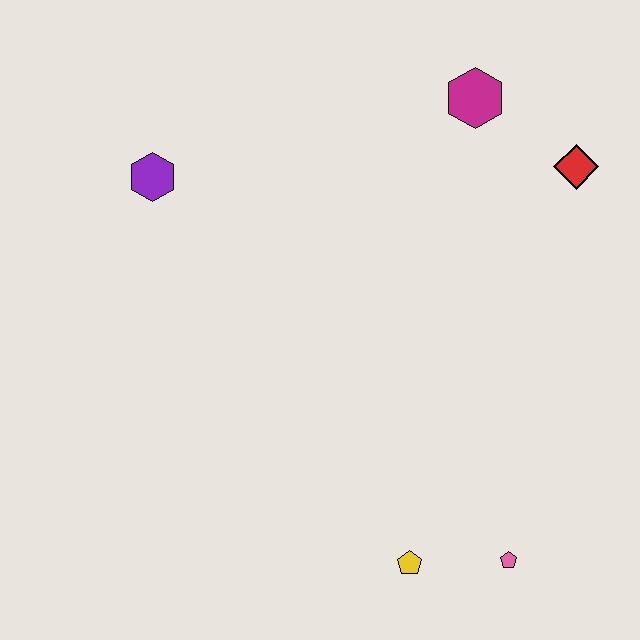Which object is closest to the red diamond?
The magenta hexagon is closest to the red diamond.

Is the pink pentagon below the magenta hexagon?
Yes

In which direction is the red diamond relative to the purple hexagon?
The red diamond is to the right of the purple hexagon.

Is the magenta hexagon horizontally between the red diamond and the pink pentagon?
No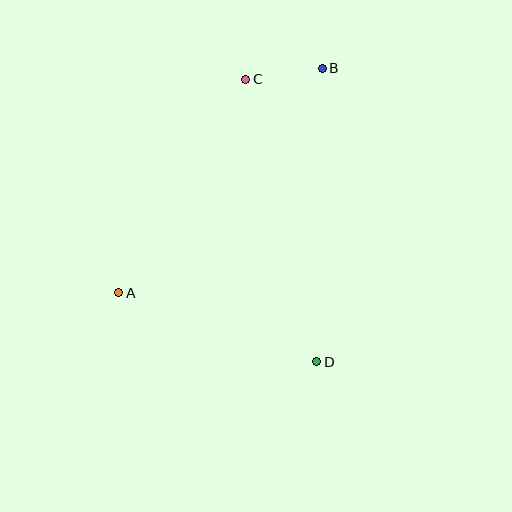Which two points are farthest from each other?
Points A and B are farthest from each other.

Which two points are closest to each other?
Points B and C are closest to each other.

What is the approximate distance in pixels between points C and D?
The distance between C and D is approximately 291 pixels.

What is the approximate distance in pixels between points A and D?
The distance between A and D is approximately 210 pixels.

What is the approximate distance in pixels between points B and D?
The distance between B and D is approximately 294 pixels.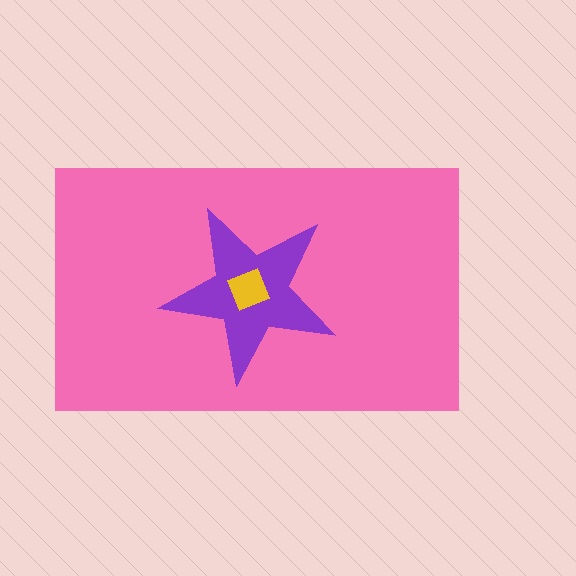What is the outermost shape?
The pink rectangle.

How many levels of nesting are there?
3.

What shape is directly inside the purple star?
The yellow square.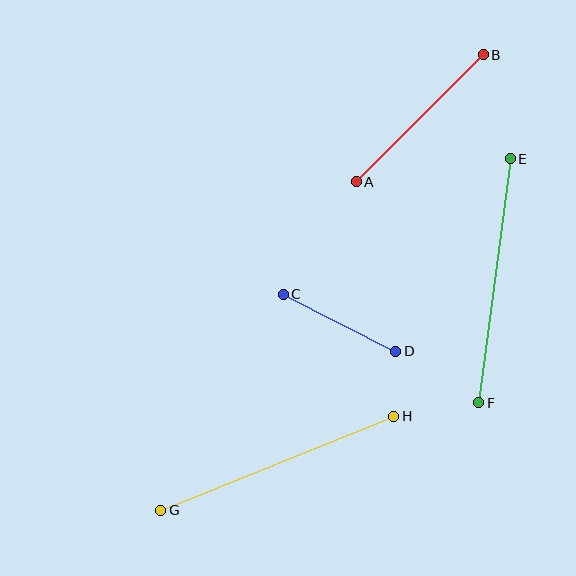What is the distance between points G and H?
The distance is approximately 251 pixels.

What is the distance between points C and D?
The distance is approximately 126 pixels.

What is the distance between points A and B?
The distance is approximately 180 pixels.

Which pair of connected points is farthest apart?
Points G and H are farthest apart.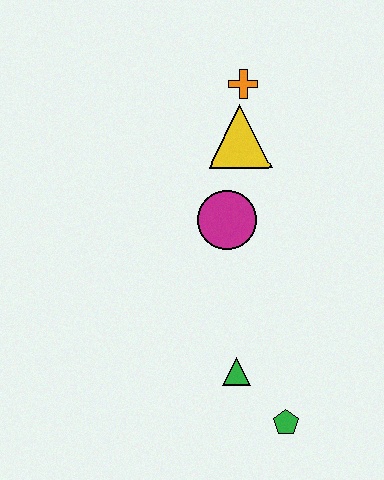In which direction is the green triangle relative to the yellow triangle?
The green triangle is below the yellow triangle.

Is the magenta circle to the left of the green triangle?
Yes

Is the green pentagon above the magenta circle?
No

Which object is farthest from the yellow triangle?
The green pentagon is farthest from the yellow triangle.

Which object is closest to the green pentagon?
The green triangle is closest to the green pentagon.